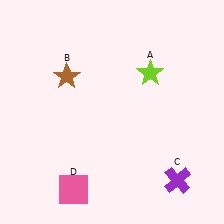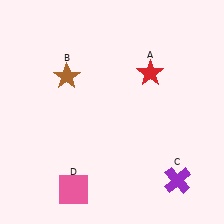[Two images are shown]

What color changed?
The star (A) changed from lime in Image 1 to red in Image 2.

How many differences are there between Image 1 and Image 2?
There is 1 difference between the two images.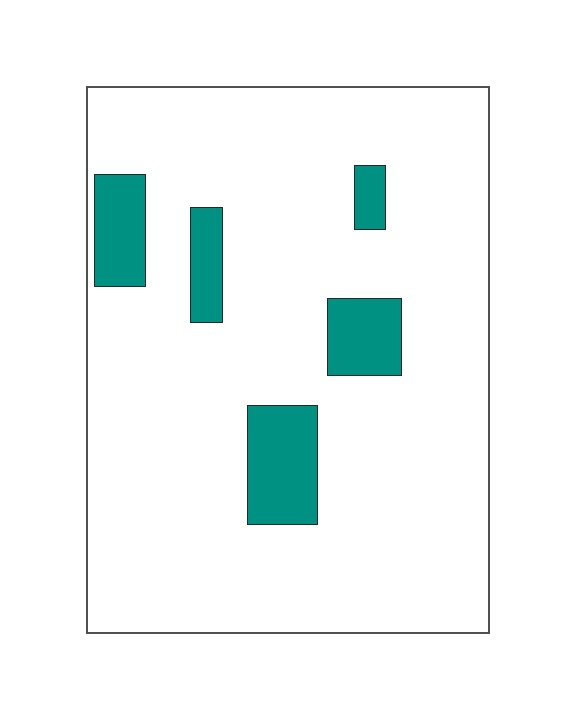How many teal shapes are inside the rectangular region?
5.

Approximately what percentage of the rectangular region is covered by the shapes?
Approximately 10%.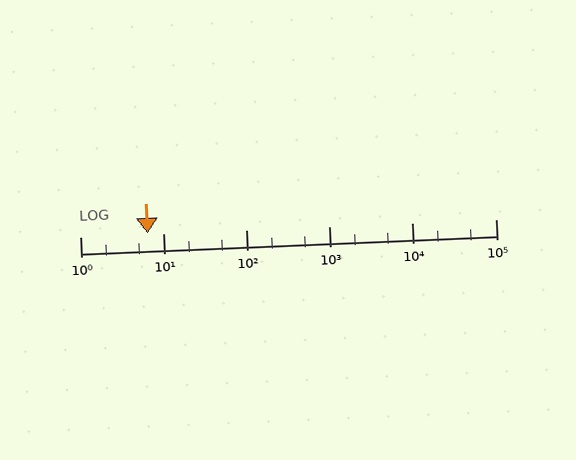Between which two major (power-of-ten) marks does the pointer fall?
The pointer is between 1 and 10.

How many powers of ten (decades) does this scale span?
The scale spans 5 decades, from 1 to 100000.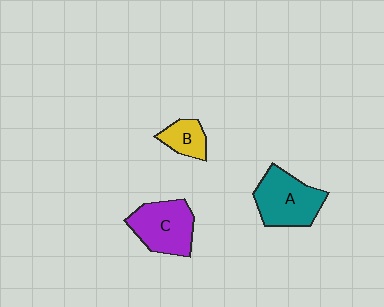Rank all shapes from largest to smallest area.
From largest to smallest: A (teal), C (purple), B (yellow).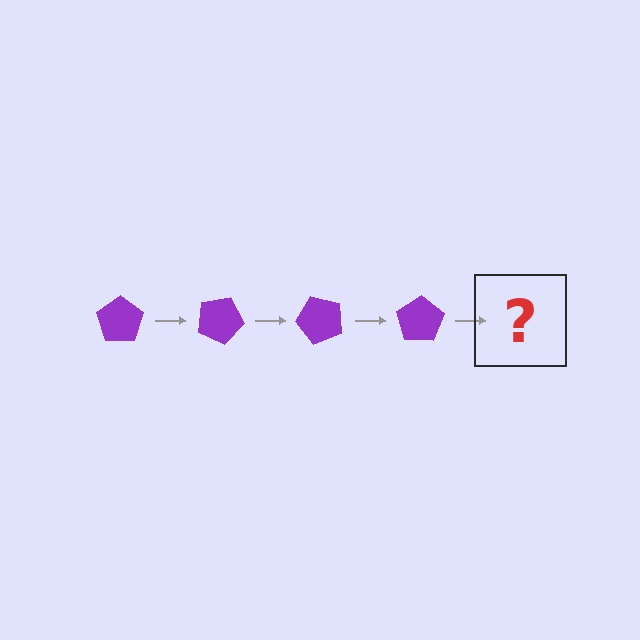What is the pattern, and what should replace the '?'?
The pattern is that the pentagon rotates 25 degrees each step. The '?' should be a purple pentagon rotated 100 degrees.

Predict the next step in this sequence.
The next step is a purple pentagon rotated 100 degrees.